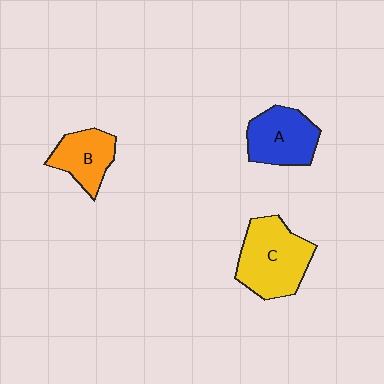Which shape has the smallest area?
Shape B (orange).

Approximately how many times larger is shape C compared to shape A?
Approximately 1.3 times.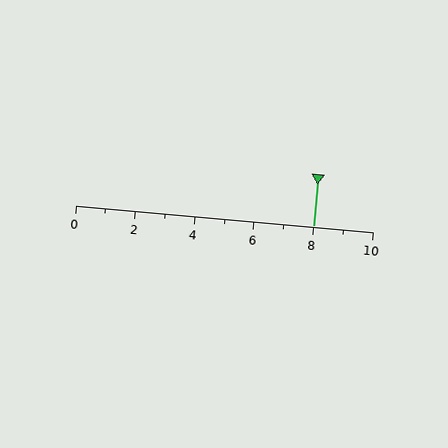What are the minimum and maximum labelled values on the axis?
The axis runs from 0 to 10.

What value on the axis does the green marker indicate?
The marker indicates approximately 8.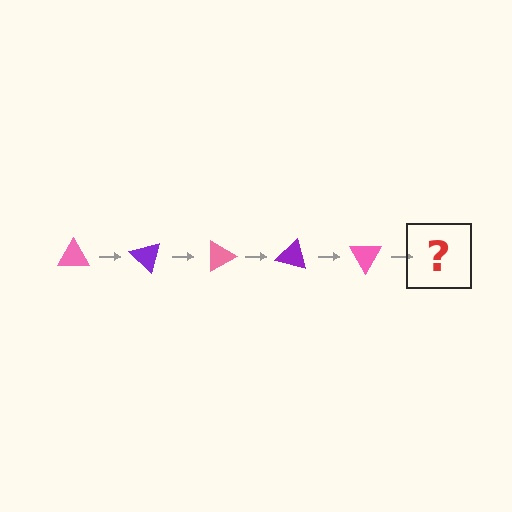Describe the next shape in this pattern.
It should be a purple triangle, rotated 225 degrees from the start.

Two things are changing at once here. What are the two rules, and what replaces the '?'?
The two rules are that it rotates 45 degrees each step and the color cycles through pink and purple. The '?' should be a purple triangle, rotated 225 degrees from the start.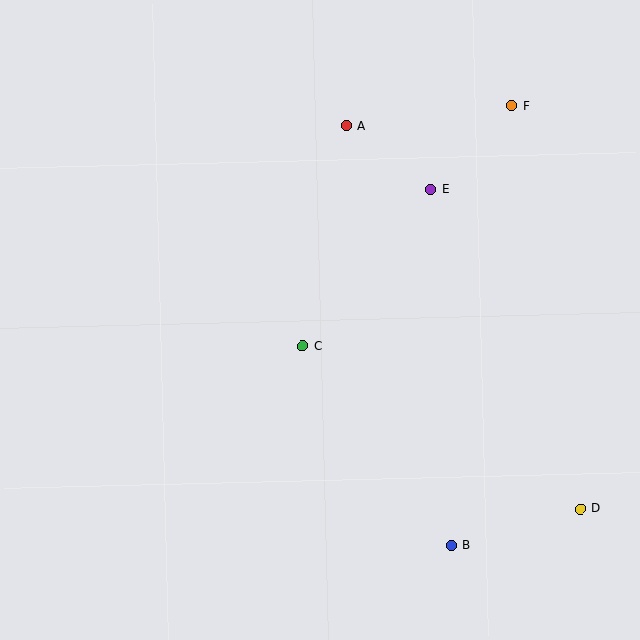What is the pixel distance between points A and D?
The distance between A and D is 449 pixels.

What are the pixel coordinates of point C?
Point C is at (303, 346).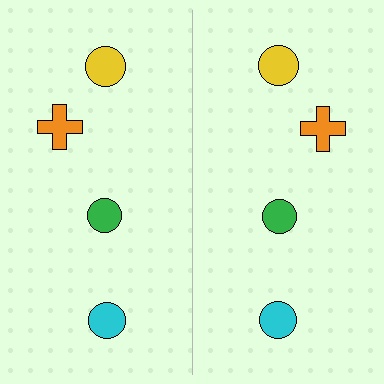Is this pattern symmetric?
Yes, this pattern has bilateral (reflection) symmetry.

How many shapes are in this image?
There are 8 shapes in this image.